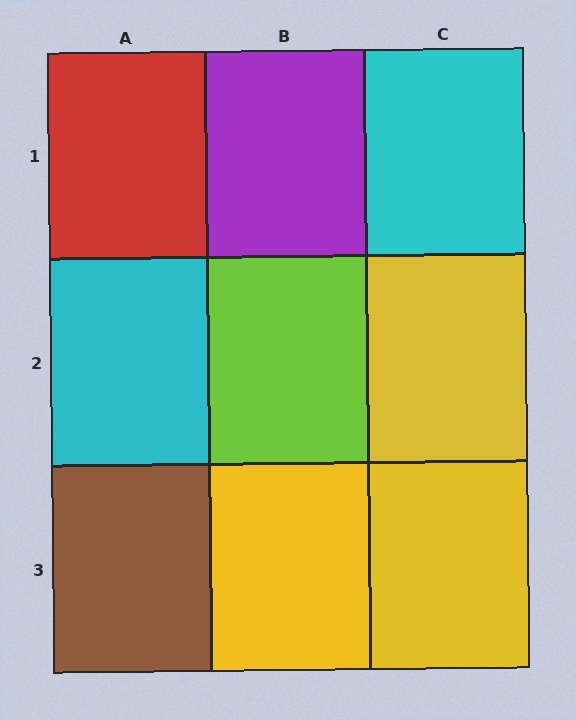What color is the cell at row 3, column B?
Yellow.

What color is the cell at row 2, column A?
Cyan.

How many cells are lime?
1 cell is lime.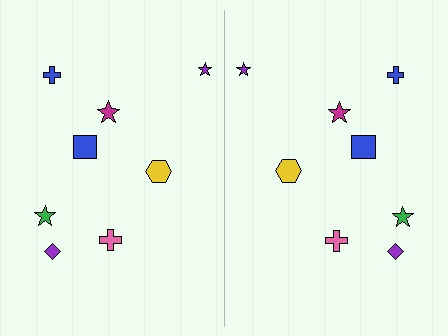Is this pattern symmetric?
Yes, this pattern has bilateral (reflection) symmetry.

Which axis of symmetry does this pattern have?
The pattern has a vertical axis of symmetry running through the center of the image.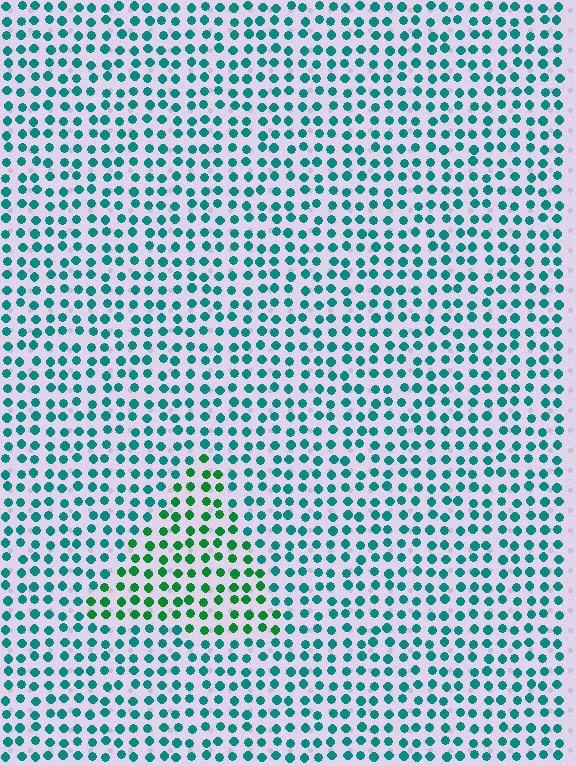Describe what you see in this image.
The image is filled with small teal elements in a uniform arrangement. A triangle-shaped region is visible where the elements are tinted to a slightly different hue, forming a subtle color boundary.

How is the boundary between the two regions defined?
The boundary is defined purely by a slight shift in hue (about 38 degrees). Spacing, size, and orientation are identical on both sides.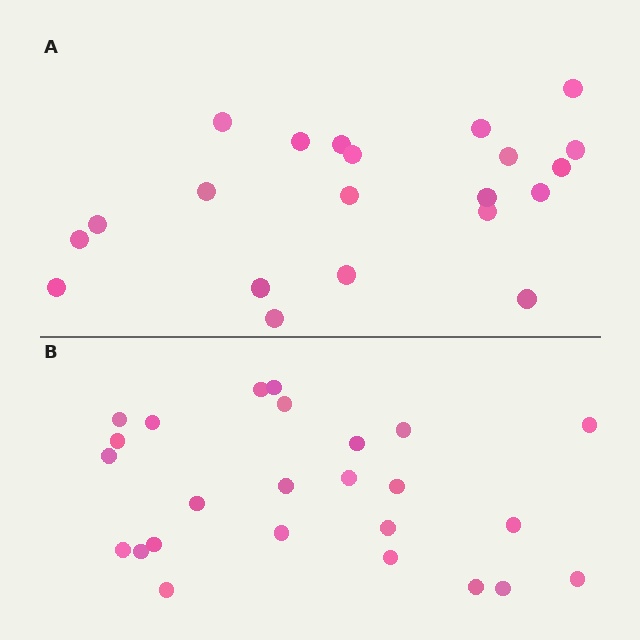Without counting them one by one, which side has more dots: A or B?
Region B (the bottom region) has more dots.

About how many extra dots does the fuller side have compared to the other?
Region B has about 4 more dots than region A.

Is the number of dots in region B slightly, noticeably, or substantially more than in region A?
Region B has only slightly more — the two regions are fairly close. The ratio is roughly 1.2 to 1.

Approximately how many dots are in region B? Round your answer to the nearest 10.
About 20 dots. (The exact count is 25, which rounds to 20.)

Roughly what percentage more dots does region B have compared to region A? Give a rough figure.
About 20% more.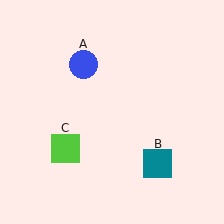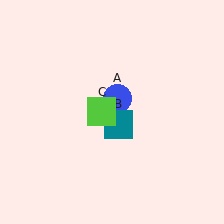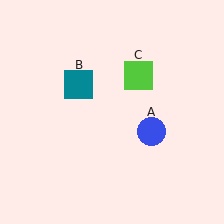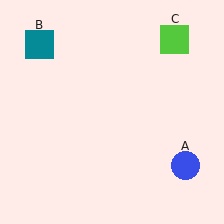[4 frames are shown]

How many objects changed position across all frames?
3 objects changed position: blue circle (object A), teal square (object B), lime square (object C).